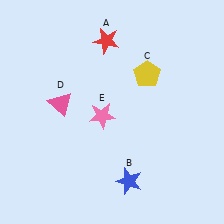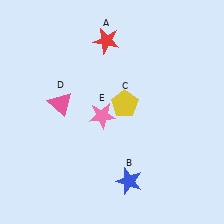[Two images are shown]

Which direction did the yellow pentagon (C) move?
The yellow pentagon (C) moved down.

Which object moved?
The yellow pentagon (C) moved down.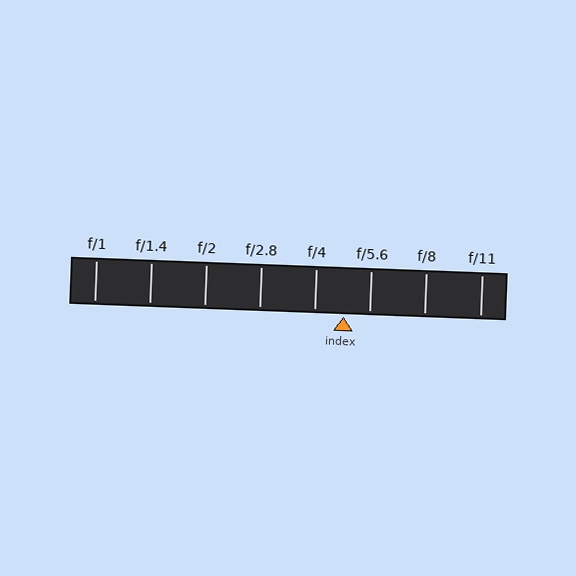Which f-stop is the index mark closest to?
The index mark is closest to f/5.6.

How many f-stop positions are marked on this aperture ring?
There are 8 f-stop positions marked.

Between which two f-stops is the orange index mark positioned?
The index mark is between f/4 and f/5.6.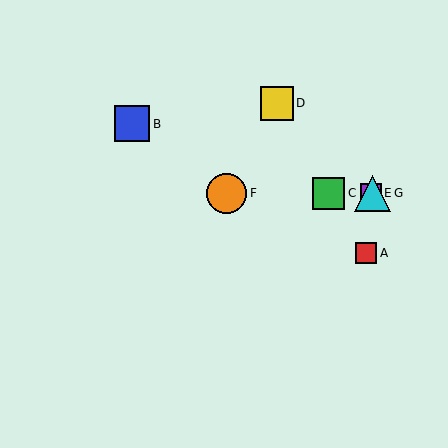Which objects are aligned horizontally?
Objects C, E, F, G are aligned horizontally.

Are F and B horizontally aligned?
No, F is at y≈193 and B is at y≈124.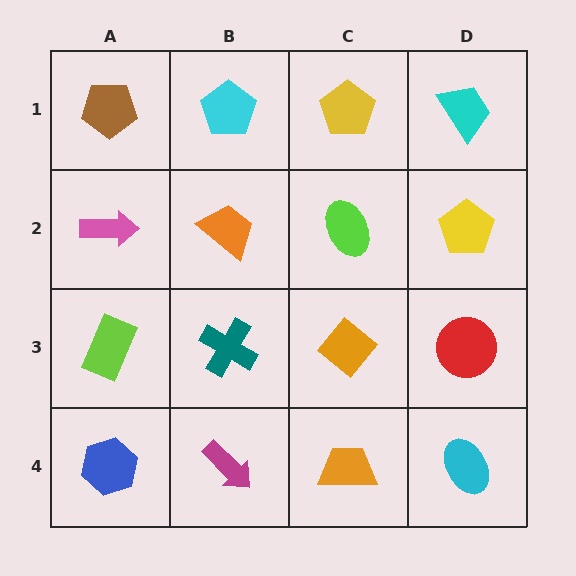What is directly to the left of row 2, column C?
An orange trapezoid.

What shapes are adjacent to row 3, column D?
A yellow pentagon (row 2, column D), a cyan ellipse (row 4, column D), an orange diamond (row 3, column C).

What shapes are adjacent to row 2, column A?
A brown pentagon (row 1, column A), a lime rectangle (row 3, column A), an orange trapezoid (row 2, column B).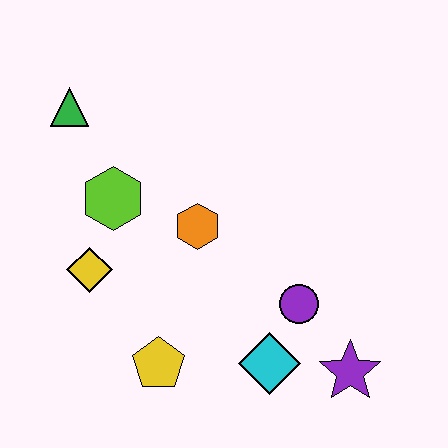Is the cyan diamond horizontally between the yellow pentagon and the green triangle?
No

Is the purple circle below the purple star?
No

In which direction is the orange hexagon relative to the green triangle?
The orange hexagon is to the right of the green triangle.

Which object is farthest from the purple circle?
The green triangle is farthest from the purple circle.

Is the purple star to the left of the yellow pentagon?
No